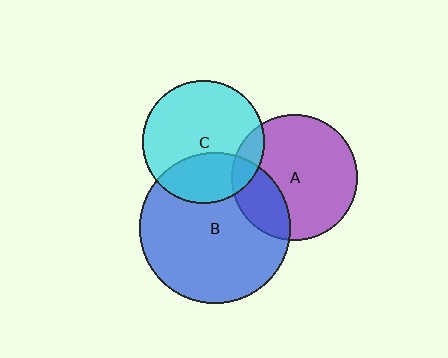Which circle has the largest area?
Circle B (blue).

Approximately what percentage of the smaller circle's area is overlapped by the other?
Approximately 10%.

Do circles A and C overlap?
Yes.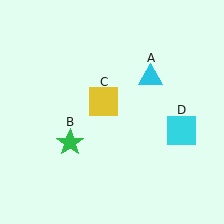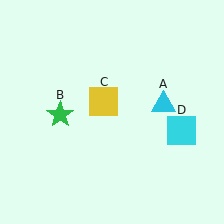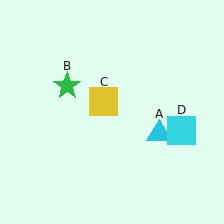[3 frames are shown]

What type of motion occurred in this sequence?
The cyan triangle (object A), green star (object B) rotated clockwise around the center of the scene.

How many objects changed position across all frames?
2 objects changed position: cyan triangle (object A), green star (object B).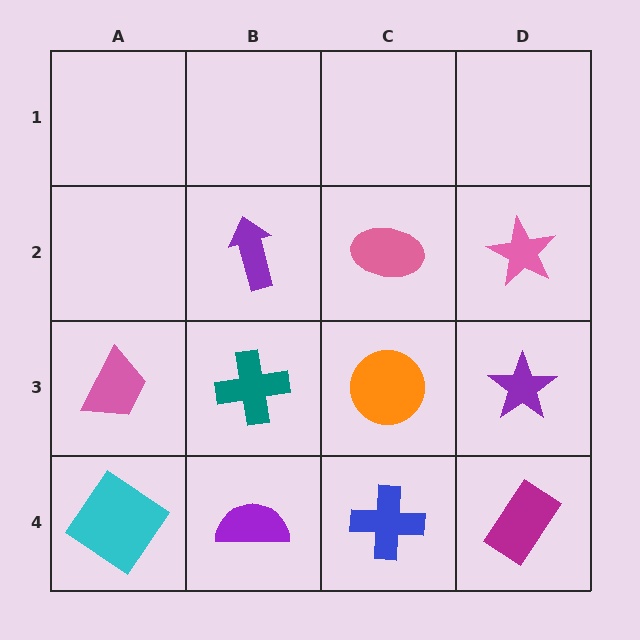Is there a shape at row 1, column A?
No, that cell is empty.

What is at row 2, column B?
A purple arrow.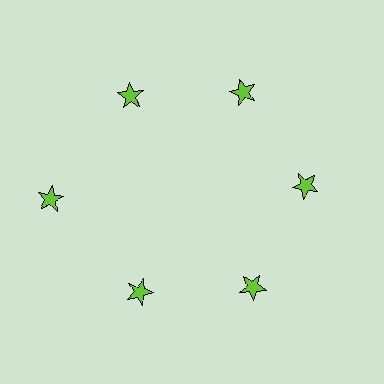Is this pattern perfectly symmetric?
No. The 6 lime stars are arranged in a ring, but one element near the 9 o'clock position is pushed outward from the center, breaking the 6-fold rotational symmetry.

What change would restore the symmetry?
The symmetry would be restored by moving it inward, back onto the ring so that all 6 stars sit at equal angles and equal distance from the center.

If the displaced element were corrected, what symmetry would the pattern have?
It would have 6-fold rotational symmetry — the pattern would map onto itself every 60 degrees.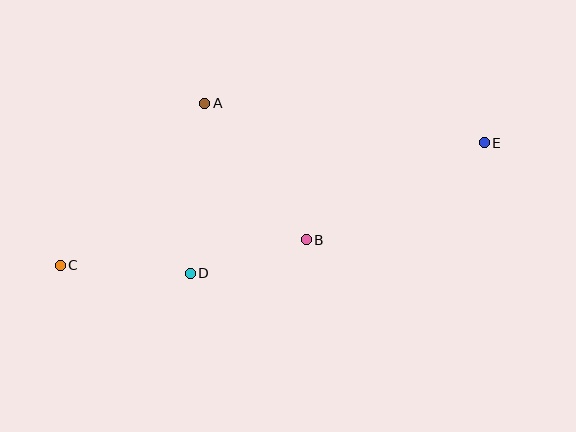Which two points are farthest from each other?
Points C and E are farthest from each other.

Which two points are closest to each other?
Points B and D are closest to each other.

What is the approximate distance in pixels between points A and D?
The distance between A and D is approximately 171 pixels.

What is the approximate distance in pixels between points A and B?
The distance between A and B is approximately 170 pixels.